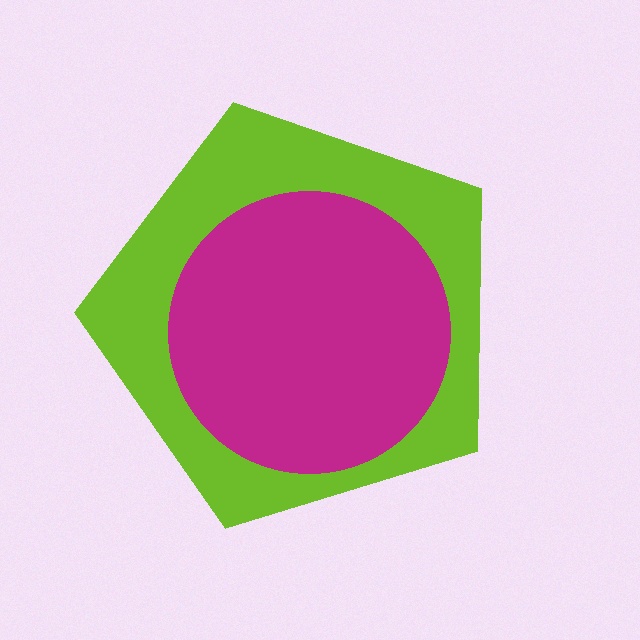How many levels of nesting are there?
2.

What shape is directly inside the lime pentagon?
The magenta circle.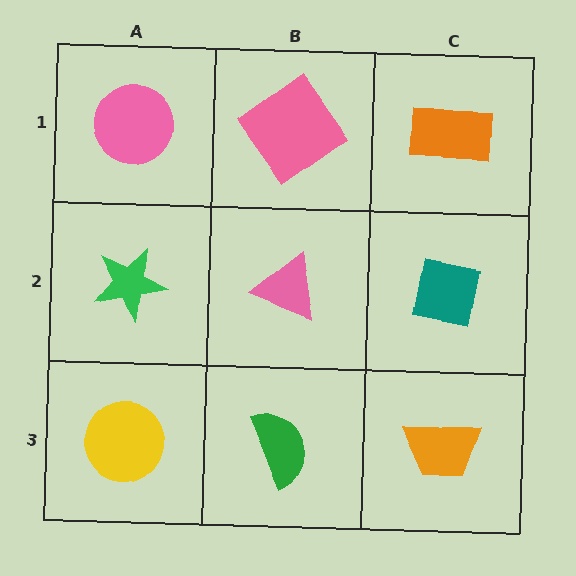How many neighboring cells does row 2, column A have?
3.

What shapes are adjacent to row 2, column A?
A pink circle (row 1, column A), a yellow circle (row 3, column A), a pink triangle (row 2, column B).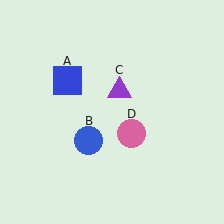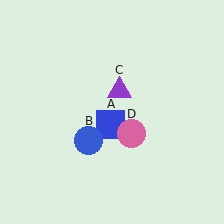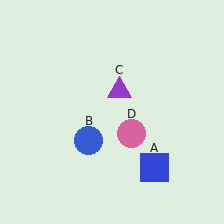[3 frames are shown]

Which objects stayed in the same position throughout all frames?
Blue circle (object B) and purple triangle (object C) and pink circle (object D) remained stationary.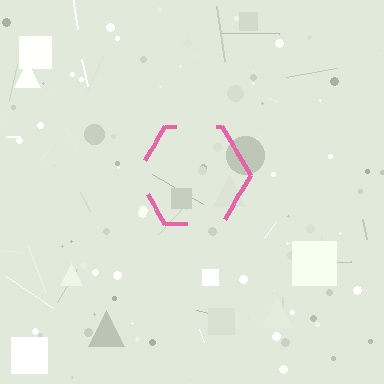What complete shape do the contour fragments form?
The contour fragments form a hexagon.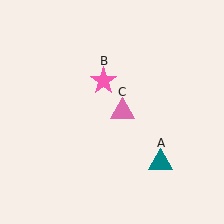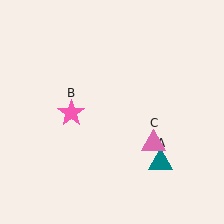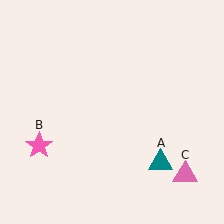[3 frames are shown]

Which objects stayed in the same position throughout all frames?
Teal triangle (object A) remained stationary.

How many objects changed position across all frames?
2 objects changed position: pink star (object B), pink triangle (object C).